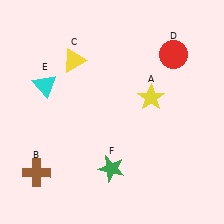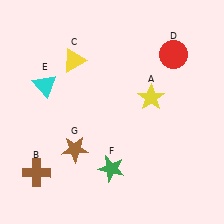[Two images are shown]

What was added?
A brown star (G) was added in Image 2.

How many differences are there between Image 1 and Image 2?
There is 1 difference between the two images.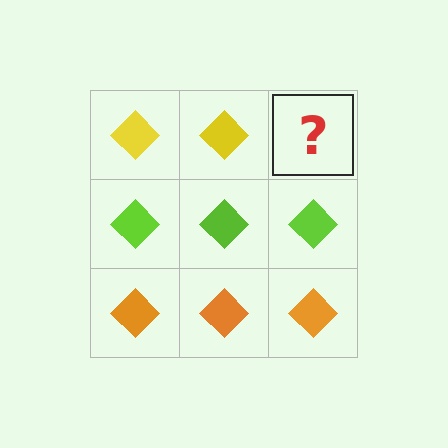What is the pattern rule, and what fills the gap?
The rule is that each row has a consistent color. The gap should be filled with a yellow diamond.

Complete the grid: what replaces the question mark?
The question mark should be replaced with a yellow diamond.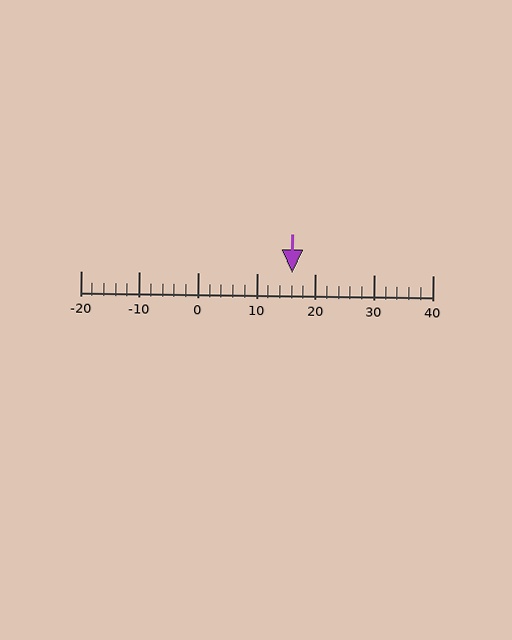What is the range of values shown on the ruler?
The ruler shows values from -20 to 40.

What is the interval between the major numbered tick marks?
The major tick marks are spaced 10 units apart.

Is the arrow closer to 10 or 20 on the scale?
The arrow is closer to 20.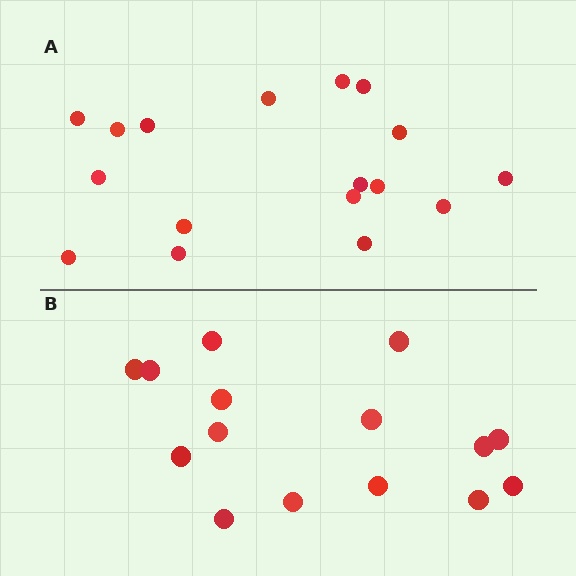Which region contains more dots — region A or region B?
Region A (the top region) has more dots.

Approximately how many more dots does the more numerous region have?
Region A has just a few more — roughly 2 or 3 more dots than region B.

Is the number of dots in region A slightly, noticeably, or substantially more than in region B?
Region A has only slightly more — the two regions are fairly close. The ratio is roughly 1.1 to 1.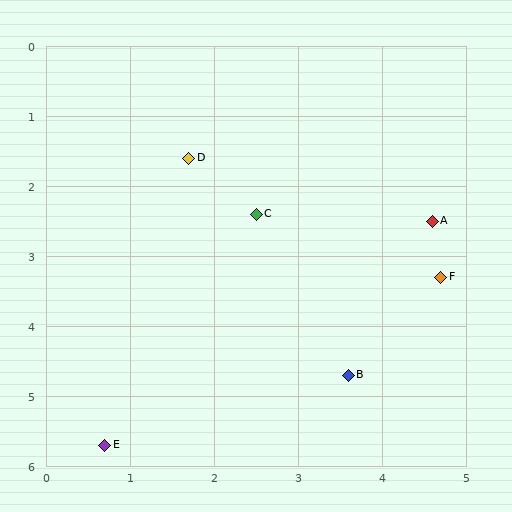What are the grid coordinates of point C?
Point C is at approximately (2.5, 2.4).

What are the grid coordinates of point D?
Point D is at approximately (1.7, 1.6).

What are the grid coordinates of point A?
Point A is at approximately (4.6, 2.5).